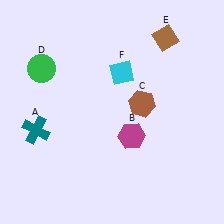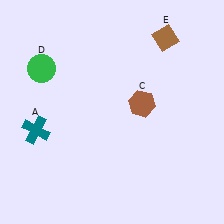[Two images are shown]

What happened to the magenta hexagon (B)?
The magenta hexagon (B) was removed in Image 2. It was in the bottom-right area of Image 1.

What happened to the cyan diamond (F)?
The cyan diamond (F) was removed in Image 2. It was in the top-right area of Image 1.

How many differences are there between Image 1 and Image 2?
There are 2 differences between the two images.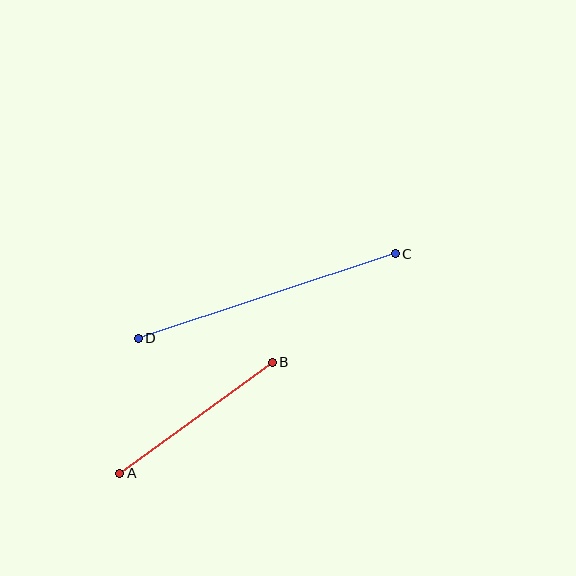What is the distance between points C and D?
The distance is approximately 270 pixels.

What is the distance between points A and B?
The distance is approximately 189 pixels.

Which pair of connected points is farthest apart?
Points C and D are farthest apart.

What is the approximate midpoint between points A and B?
The midpoint is at approximately (196, 418) pixels.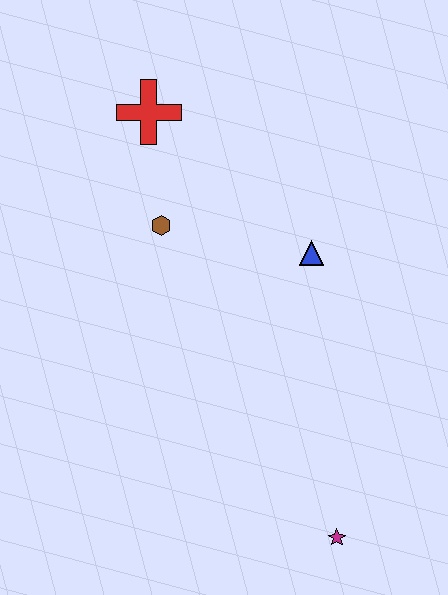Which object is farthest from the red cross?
The magenta star is farthest from the red cross.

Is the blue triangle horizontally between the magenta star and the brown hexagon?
Yes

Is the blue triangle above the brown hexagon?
No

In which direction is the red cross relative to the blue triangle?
The red cross is to the left of the blue triangle.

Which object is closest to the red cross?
The brown hexagon is closest to the red cross.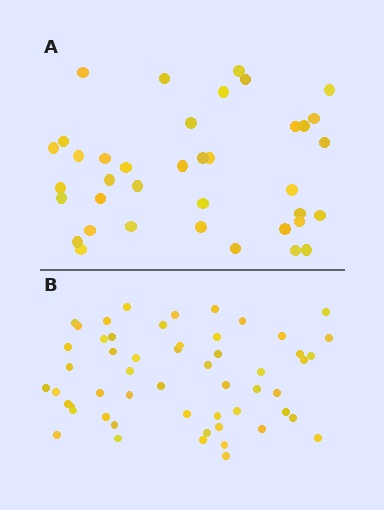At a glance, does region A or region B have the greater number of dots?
Region B (the bottom region) has more dots.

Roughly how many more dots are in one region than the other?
Region B has approximately 15 more dots than region A.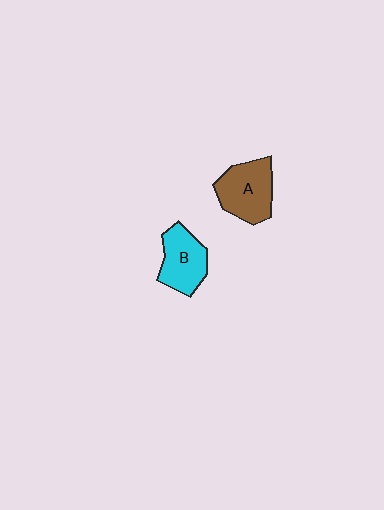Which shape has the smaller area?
Shape B (cyan).